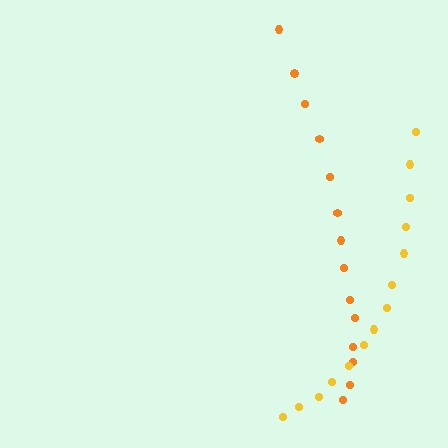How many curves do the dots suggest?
There are 2 distinct paths.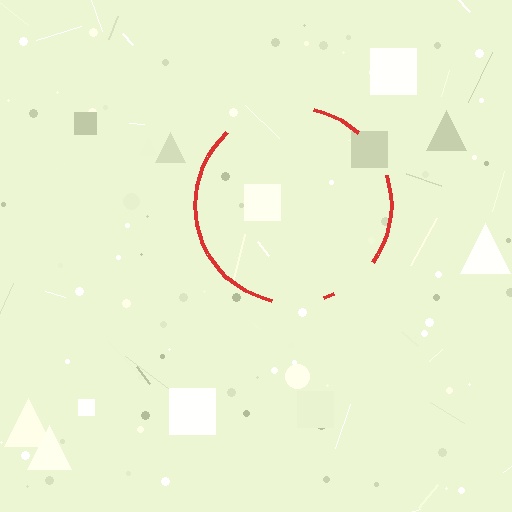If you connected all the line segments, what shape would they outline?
They would outline a circle.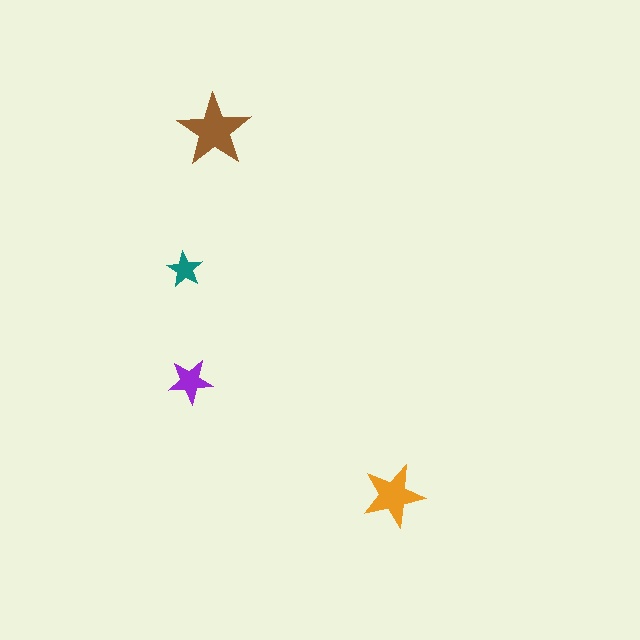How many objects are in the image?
There are 4 objects in the image.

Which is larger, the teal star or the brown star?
The brown one.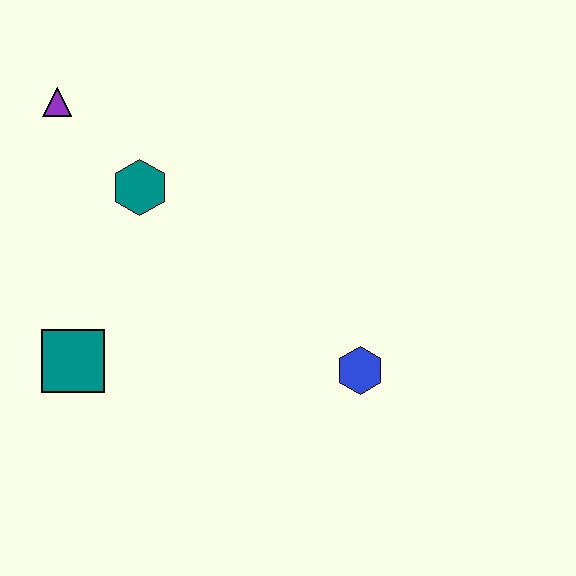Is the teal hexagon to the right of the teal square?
Yes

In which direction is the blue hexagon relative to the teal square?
The blue hexagon is to the right of the teal square.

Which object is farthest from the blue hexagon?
The purple triangle is farthest from the blue hexagon.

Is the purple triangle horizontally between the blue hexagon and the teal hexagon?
No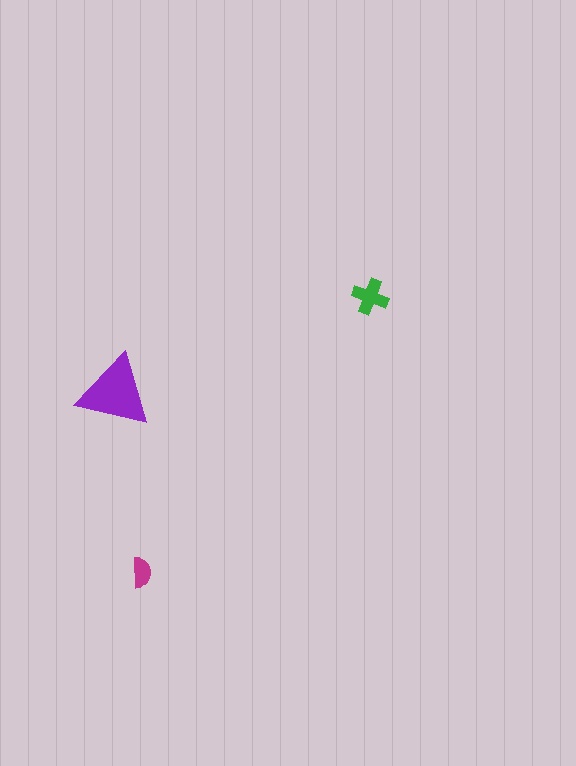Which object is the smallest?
The magenta semicircle.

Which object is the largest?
The purple triangle.